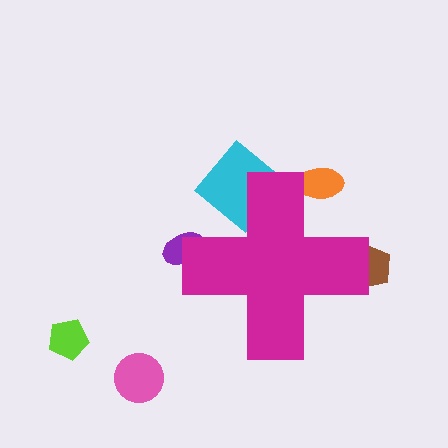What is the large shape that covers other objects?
A magenta cross.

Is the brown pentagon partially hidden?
Yes, the brown pentagon is partially hidden behind the magenta cross.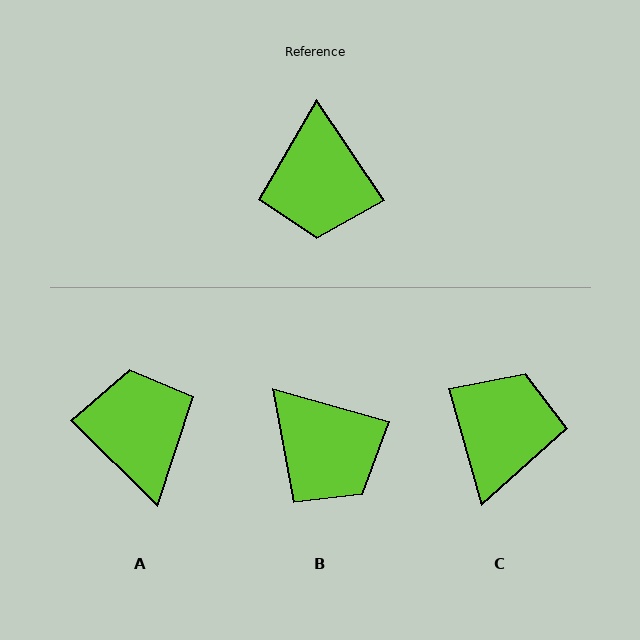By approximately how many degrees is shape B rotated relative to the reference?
Approximately 41 degrees counter-clockwise.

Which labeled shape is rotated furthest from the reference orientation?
A, about 168 degrees away.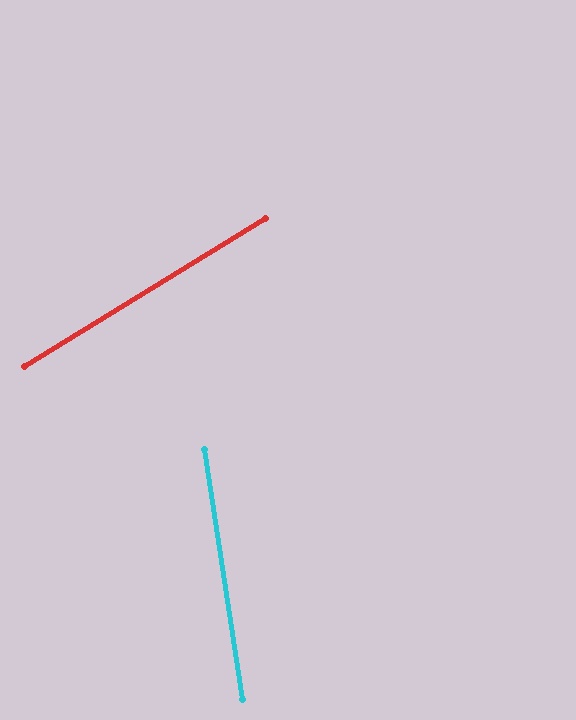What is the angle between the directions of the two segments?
Approximately 67 degrees.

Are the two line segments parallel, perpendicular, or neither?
Neither parallel nor perpendicular — they differ by about 67°.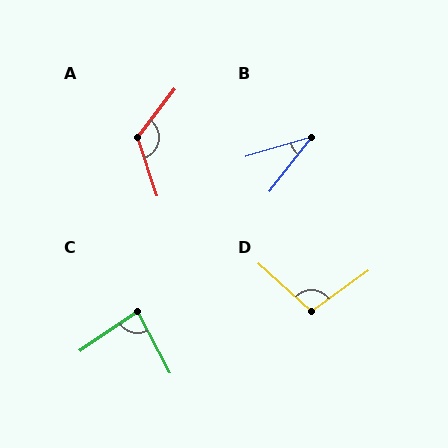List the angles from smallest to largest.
B (36°), C (84°), D (102°), A (125°).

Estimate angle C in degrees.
Approximately 84 degrees.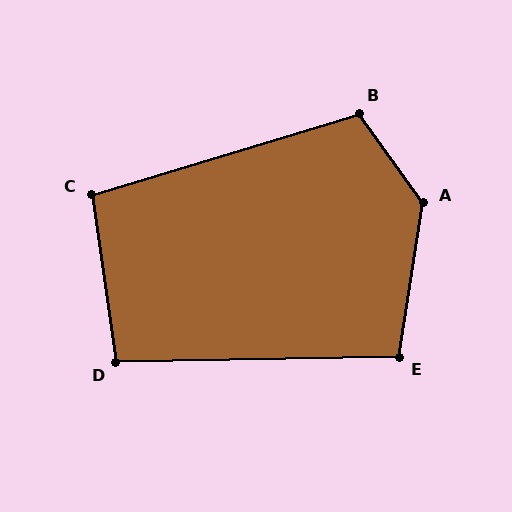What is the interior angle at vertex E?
Approximately 100 degrees (obtuse).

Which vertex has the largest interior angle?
A, at approximately 135 degrees.